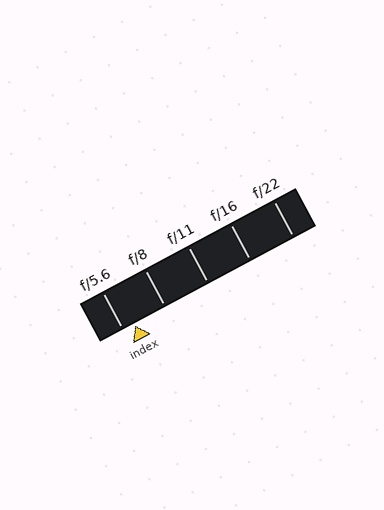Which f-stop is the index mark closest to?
The index mark is closest to f/5.6.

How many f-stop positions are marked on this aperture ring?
There are 5 f-stop positions marked.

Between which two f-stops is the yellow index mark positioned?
The index mark is between f/5.6 and f/8.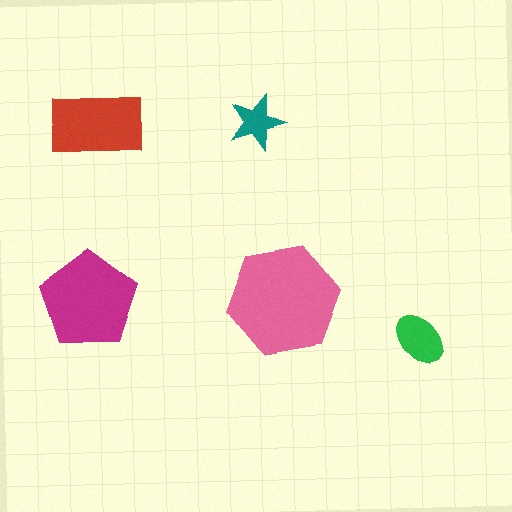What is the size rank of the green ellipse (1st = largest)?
4th.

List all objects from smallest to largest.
The teal star, the green ellipse, the red rectangle, the magenta pentagon, the pink hexagon.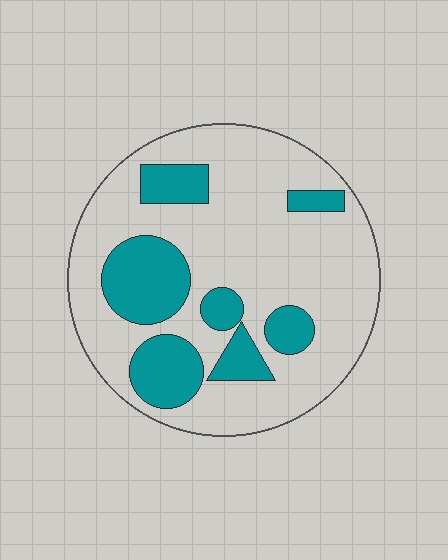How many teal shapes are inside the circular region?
7.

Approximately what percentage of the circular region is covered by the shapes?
Approximately 25%.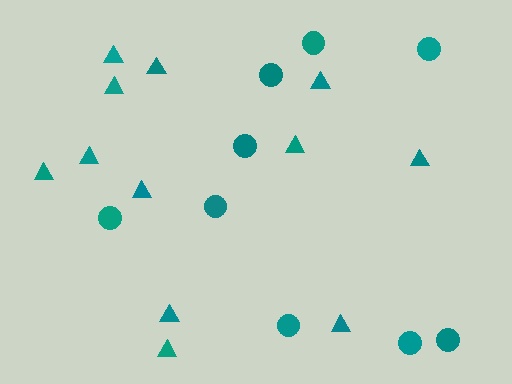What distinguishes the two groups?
There are 2 groups: one group of triangles (12) and one group of circles (9).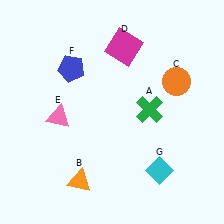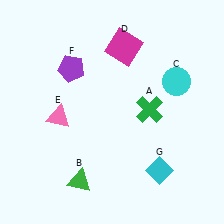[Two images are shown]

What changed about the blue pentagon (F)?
In Image 1, F is blue. In Image 2, it changed to purple.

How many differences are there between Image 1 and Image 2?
There are 3 differences between the two images.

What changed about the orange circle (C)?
In Image 1, C is orange. In Image 2, it changed to cyan.